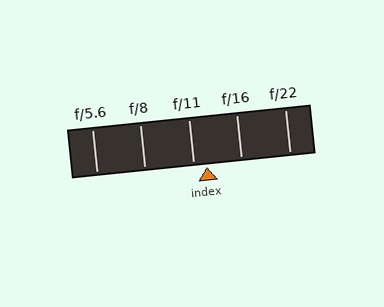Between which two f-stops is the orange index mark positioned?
The index mark is between f/11 and f/16.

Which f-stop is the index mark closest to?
The index mark is closest to f/11.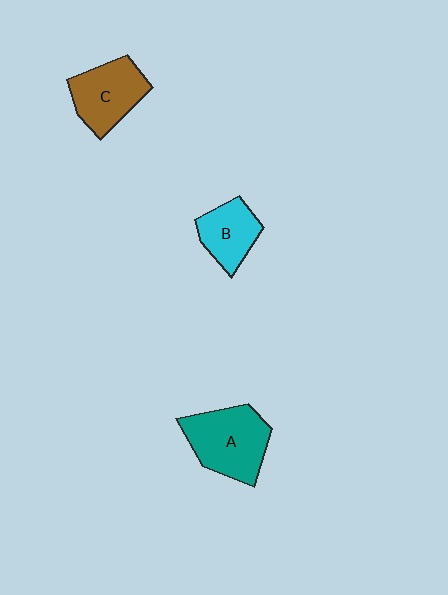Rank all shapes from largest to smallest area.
From largest to smallest: A (teal), C (brown), B (cyan).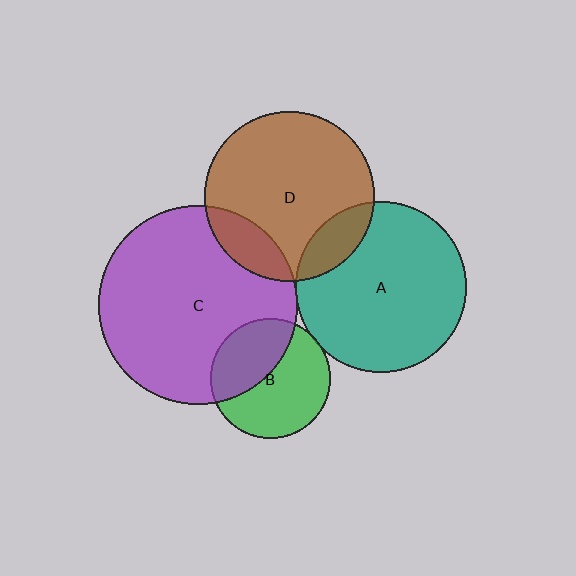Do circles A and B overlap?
Yes.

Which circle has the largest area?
Circle C (purple).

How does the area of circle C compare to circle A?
Approximately 1.4 times.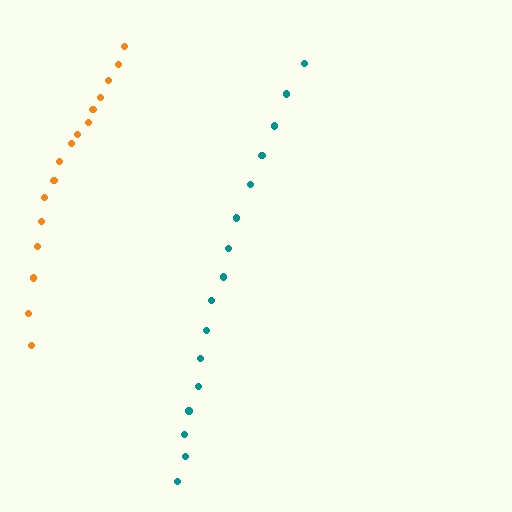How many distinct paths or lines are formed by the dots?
There are 2 distinct paths.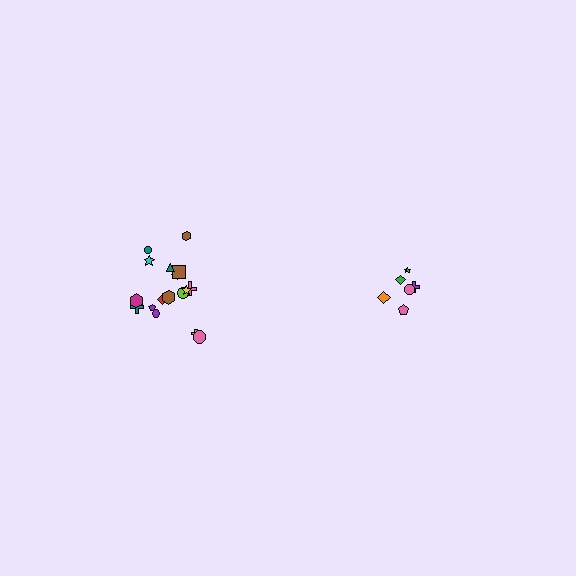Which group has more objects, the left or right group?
The left group.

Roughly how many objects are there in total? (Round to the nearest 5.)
Roughly 25 objects in total.